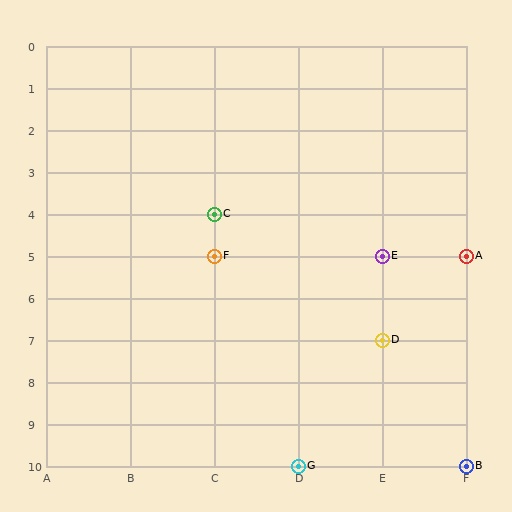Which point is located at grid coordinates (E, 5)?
Point E is at (E, 5).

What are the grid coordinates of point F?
Point F is at grid coordinates (C, 5).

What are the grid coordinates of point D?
Point D is at grid coordinates (E, 7).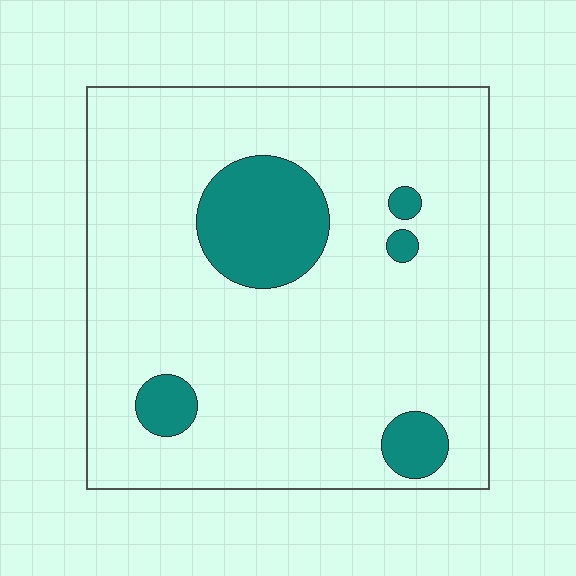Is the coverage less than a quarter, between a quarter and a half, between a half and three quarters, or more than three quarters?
Less than a quarter.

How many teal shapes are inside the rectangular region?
5.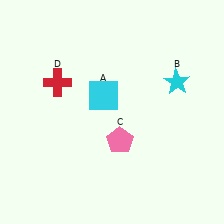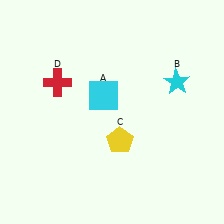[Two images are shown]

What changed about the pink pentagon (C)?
In Image 1, C is pink. In Image 2, it changed to yellow.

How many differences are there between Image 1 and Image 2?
There is 1 difference between the two images.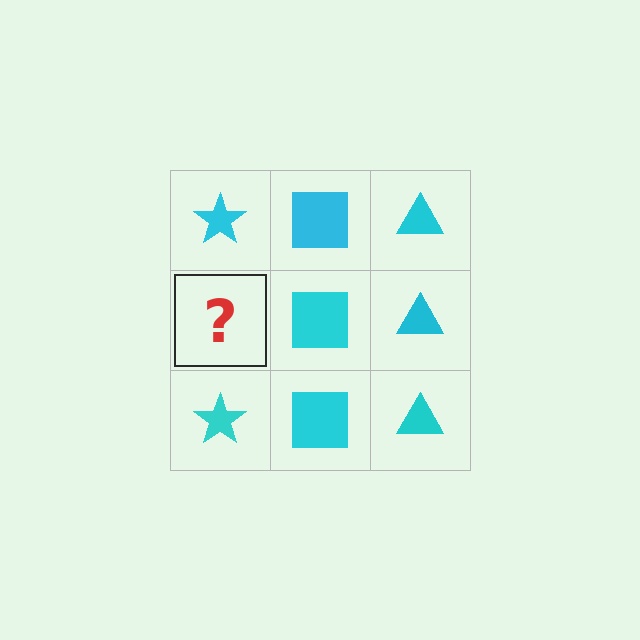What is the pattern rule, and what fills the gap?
The rule is that each column has a consistent shape. The gap should be filled with a cyan star.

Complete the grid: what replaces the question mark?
The question mark should be replaced with a cyan star.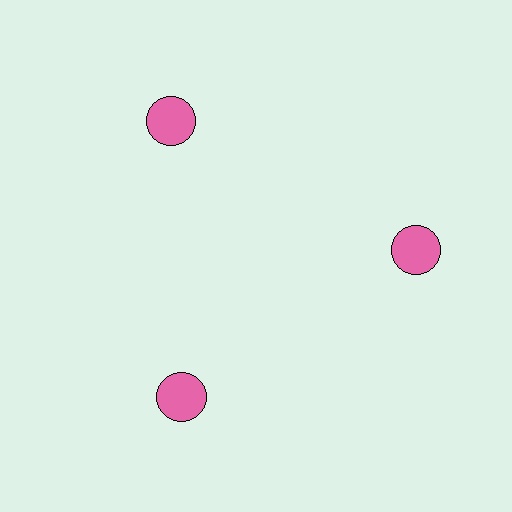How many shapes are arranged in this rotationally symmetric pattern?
There are 3 shapes, arranged in 3 groups of 1.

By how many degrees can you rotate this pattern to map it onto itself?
The pattern maps onto itself every 120 degrees of rotation.